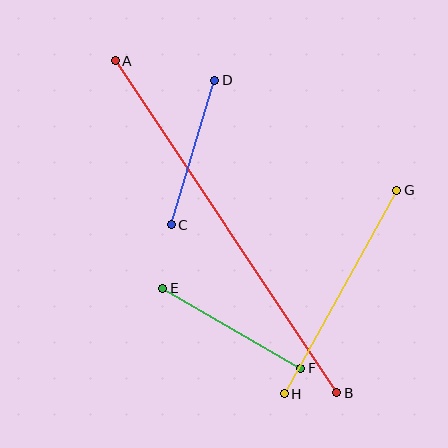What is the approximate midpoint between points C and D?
The midpoint is at approximately (193, 153) pixels.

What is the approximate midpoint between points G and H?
The midpoint is at approximately (340, 292) pixels.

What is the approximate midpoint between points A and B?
The midpoint is at approximately (226, 227) pixels.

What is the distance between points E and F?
The distance is approximately 159 pixels.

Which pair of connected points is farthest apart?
Points A and B are farthest apart.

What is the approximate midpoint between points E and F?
The midpoint is at approximately (232, 328) pixels.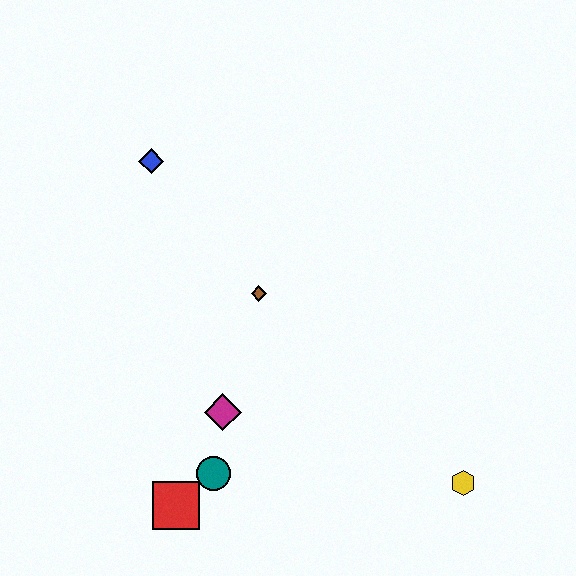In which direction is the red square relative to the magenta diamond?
The red square is below the magenta diamond.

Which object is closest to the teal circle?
The red square is closest to the teal circle.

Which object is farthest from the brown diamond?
The yellow hexagon is farthest from the brown diamond.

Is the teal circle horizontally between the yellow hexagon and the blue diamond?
Yes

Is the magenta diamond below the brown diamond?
Yes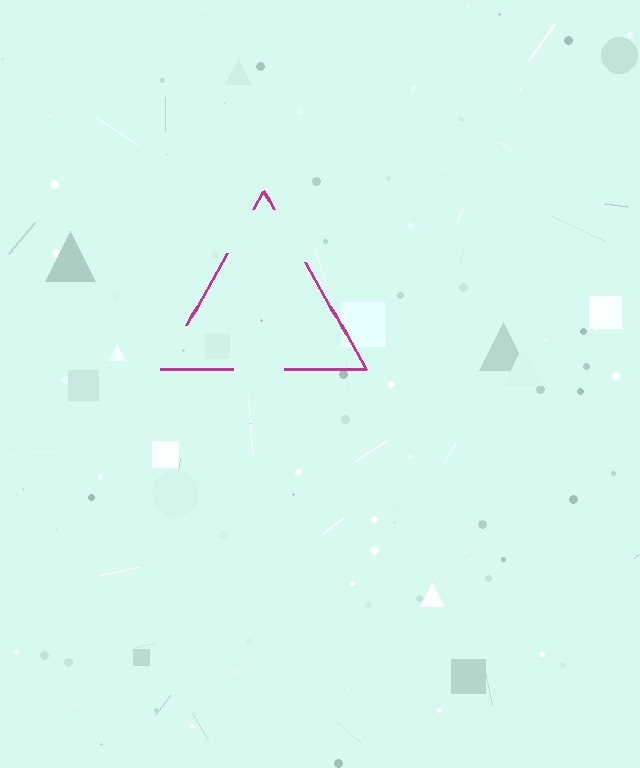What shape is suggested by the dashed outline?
The dashed outline suggests a triangle.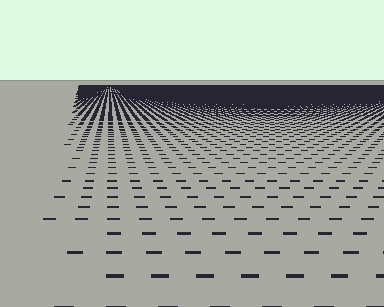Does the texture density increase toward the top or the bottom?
Density increases toward the top.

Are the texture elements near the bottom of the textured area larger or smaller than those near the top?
Larger. Near the bottom, elements are closer to the viewer and appear at a bigger on-screen size.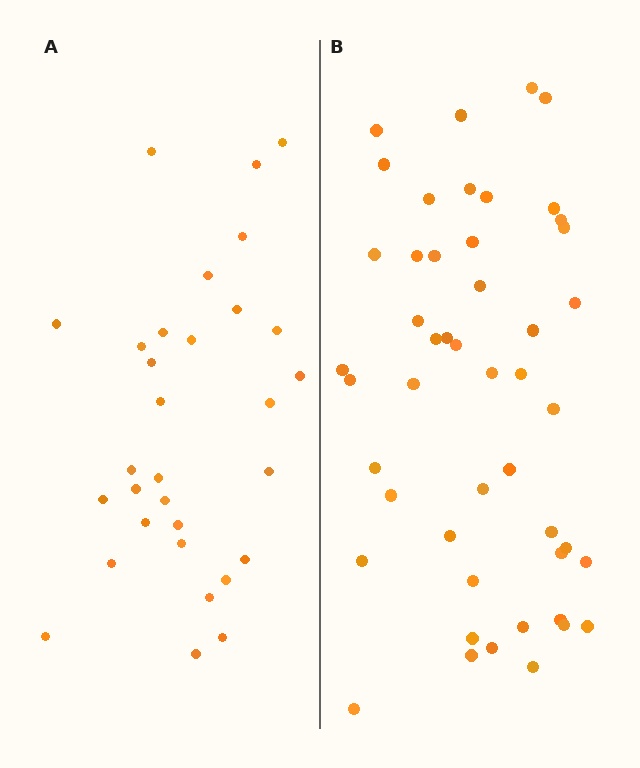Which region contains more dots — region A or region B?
Region B (the right region) has more dots.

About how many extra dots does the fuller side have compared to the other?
Region B has approximately 15 more dots than region A.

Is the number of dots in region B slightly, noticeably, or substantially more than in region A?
Region B has substantially more. The ratio is roughly 1.5 to 1.